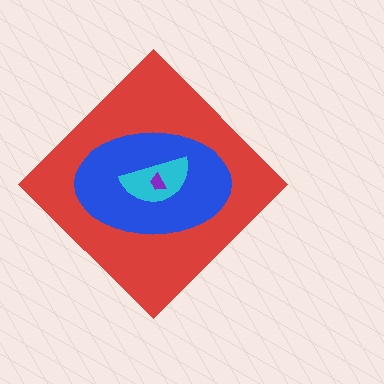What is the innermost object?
The purple trapezoid.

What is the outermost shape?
The red diamond.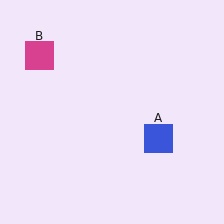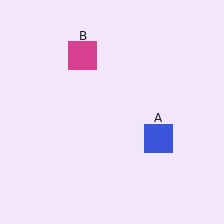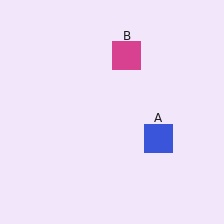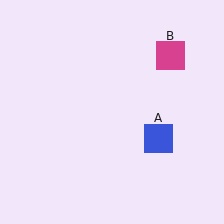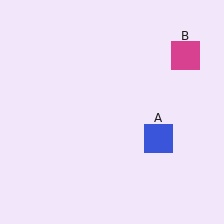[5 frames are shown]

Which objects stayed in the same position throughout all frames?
Blue square (object A) remained stationary.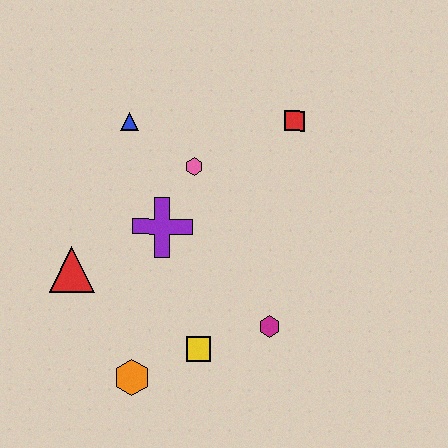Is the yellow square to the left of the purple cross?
No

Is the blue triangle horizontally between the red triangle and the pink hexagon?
Yes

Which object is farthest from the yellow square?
The red square is farthest from the yellow square.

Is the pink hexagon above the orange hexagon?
Yes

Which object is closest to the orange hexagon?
The yellow square is closest to the orange hexagon.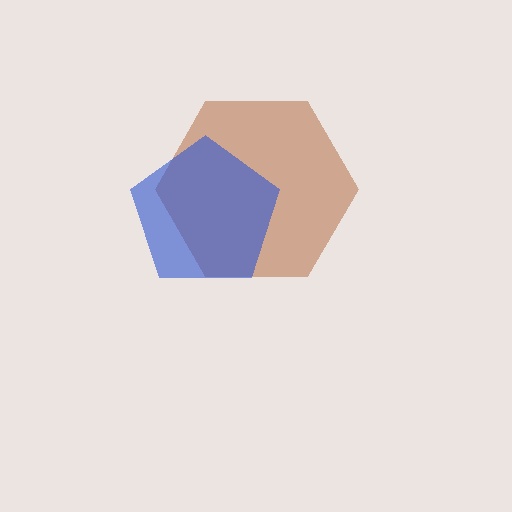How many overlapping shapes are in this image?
There are 2 overlapping shapes in the image.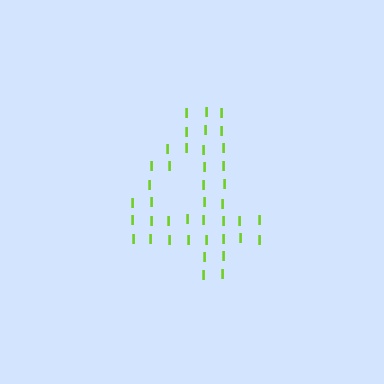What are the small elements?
The small elements are letter I's.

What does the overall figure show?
The overall figure shows the digit 4.